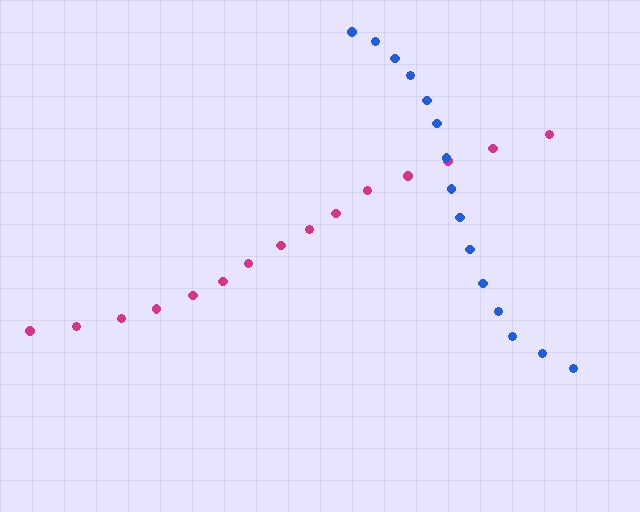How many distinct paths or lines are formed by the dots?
There are 2 distinct paths.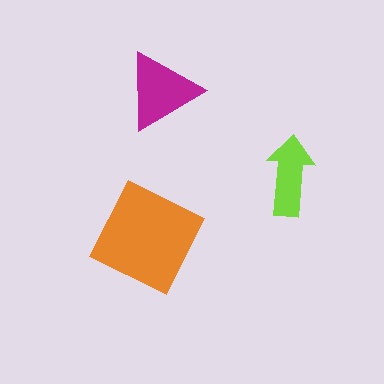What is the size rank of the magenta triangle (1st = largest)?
2nd.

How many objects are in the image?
There are 3 objects in the image.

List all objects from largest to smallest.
The orange diamond, the magenta triangle, the lime arrow.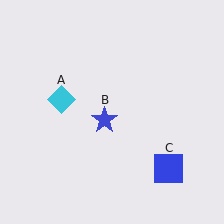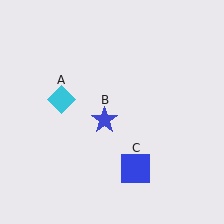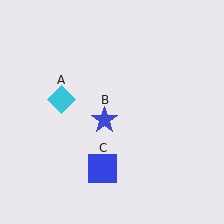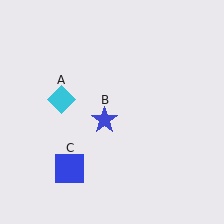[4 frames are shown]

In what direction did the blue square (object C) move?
The blue square (object C) moved left.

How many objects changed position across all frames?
1 object changed position: blue square (object C).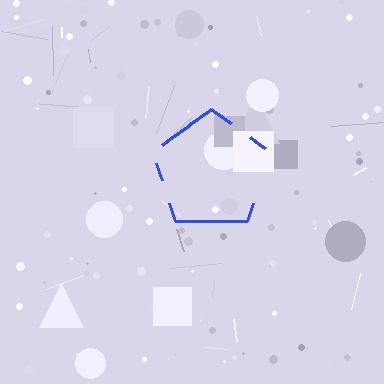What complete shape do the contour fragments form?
The contour fragments form a pentagon.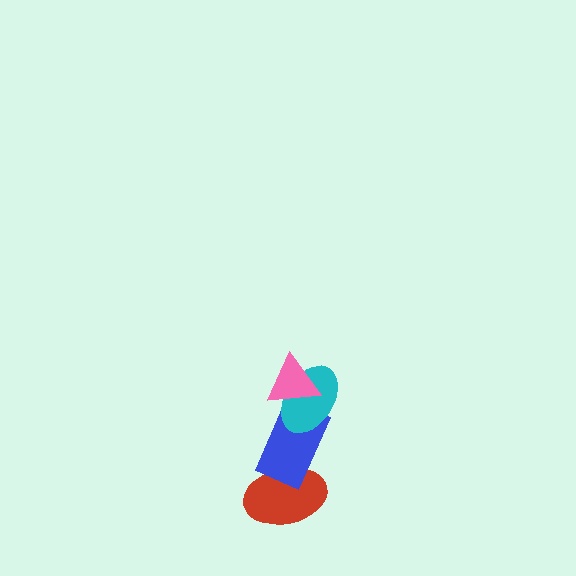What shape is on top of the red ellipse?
The blue rectangle is on top of the red ellipse.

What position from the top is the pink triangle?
The pink triangle is 1st from the top.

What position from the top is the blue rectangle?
The blue rectangle is 3rd from the top.